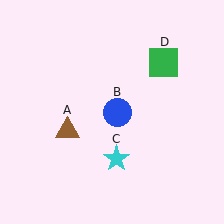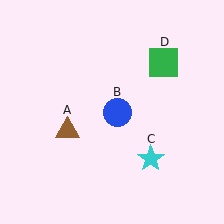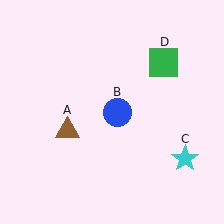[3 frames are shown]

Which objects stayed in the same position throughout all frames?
Brown triangle (object A) and blue circle (object B) and green square (object D) remained stationary.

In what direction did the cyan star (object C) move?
The cyan star (object C) moved right.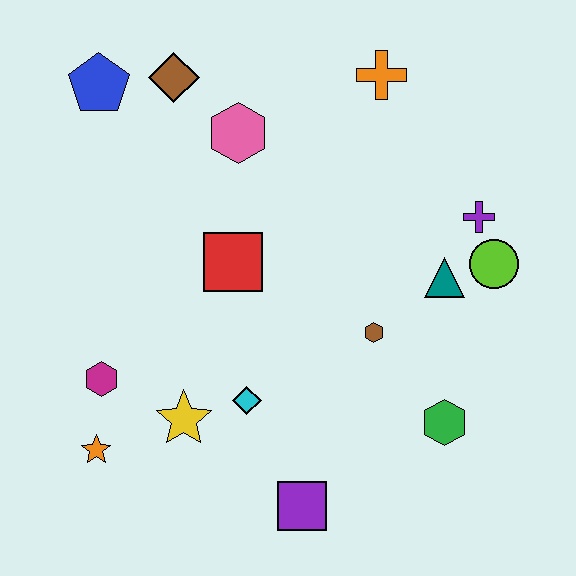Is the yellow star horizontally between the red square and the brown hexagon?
No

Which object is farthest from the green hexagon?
The blue pentagon is farthest from the green hexagon.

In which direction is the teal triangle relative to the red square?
The teal triangle is to the right of the red square.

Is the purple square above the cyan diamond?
No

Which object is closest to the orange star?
The magenta hexagon is closest to the orange star.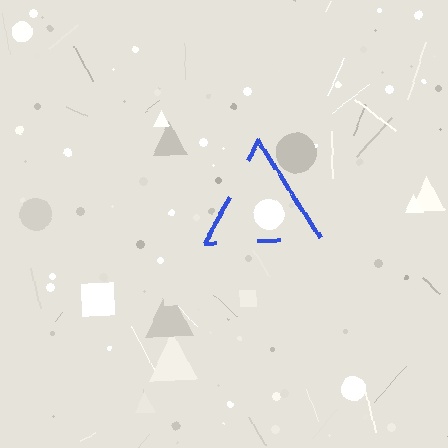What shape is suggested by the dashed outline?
The dashed outline suggests a triangle.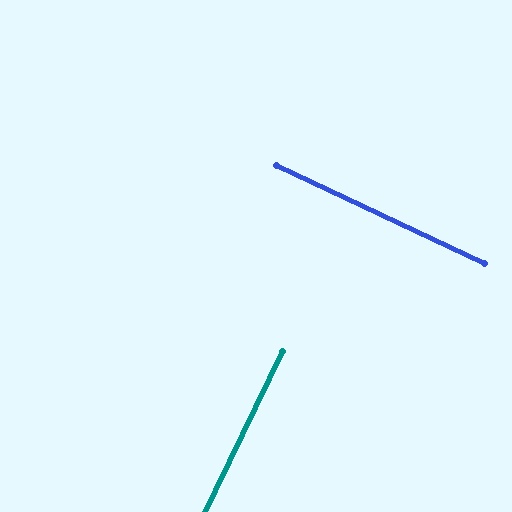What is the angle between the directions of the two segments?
Approximately 90 degrees.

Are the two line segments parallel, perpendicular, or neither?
Perpendicular — they meet at approximately 90°.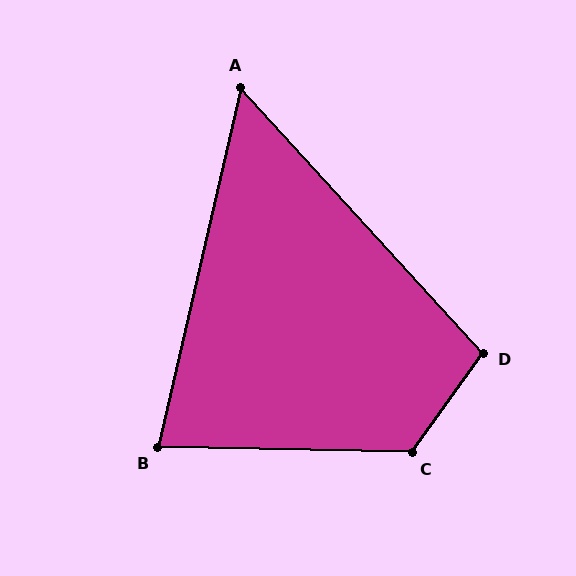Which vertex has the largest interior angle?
C, at approximately 125 degrees.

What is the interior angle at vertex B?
Approximately 78 degrees (acute).